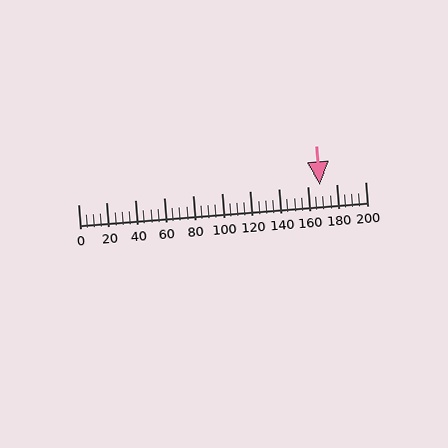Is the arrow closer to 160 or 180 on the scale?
The arrow is closer to 160.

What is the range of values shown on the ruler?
The ruler shows values from 0 to 200.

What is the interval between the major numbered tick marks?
The major tick marks are spaced 20 units apart.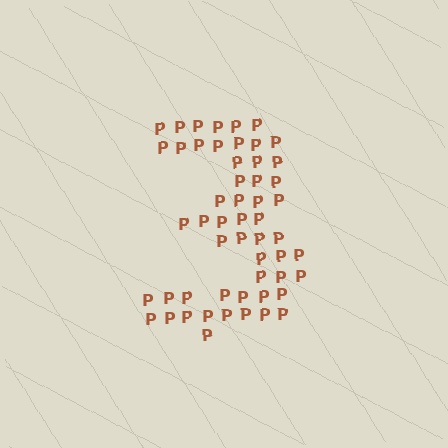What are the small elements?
The small elements are letter P's.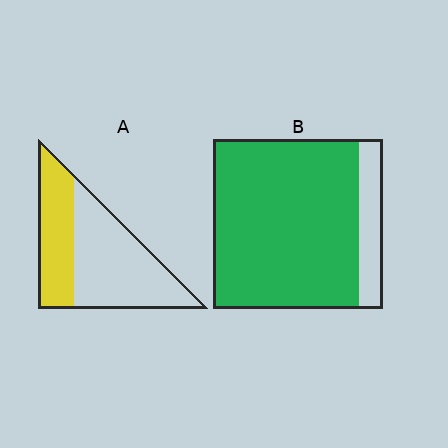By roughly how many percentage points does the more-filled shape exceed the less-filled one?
By roughly 50 percentage points (B over A).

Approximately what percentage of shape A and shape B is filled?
A is approximately 40% and B is approximately 85%.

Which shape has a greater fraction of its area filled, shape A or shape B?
Shape B.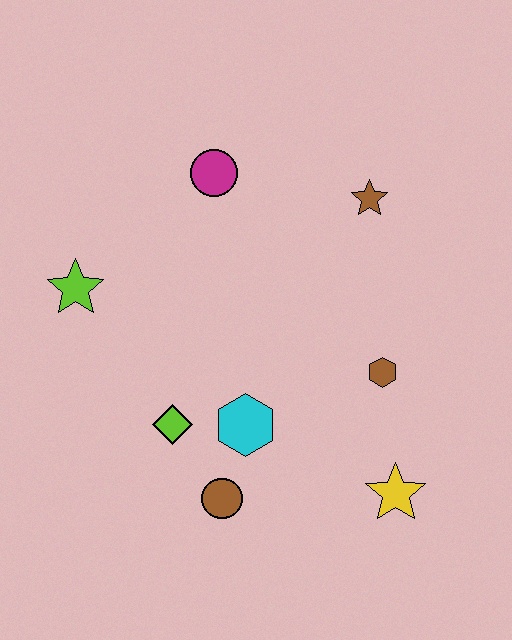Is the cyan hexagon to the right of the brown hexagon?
No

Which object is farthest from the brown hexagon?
The lime star is farthest from the brown hexagon.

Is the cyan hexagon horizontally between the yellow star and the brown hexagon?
No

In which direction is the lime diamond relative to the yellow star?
The lime diamond is to the left of the yellow star.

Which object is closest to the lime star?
The lime diamond is closest to the lime star.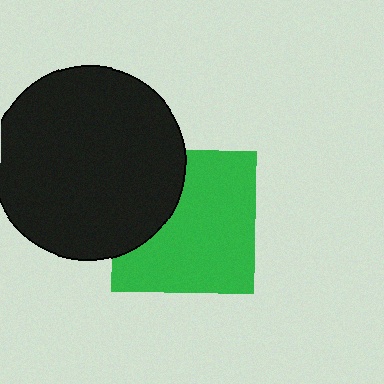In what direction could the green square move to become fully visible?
The green square could move right. That would shift it out from behind the black circle entirely.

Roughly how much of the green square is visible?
Most of it is visible (roughly 70%).